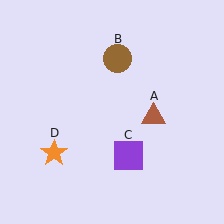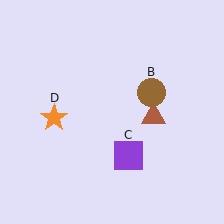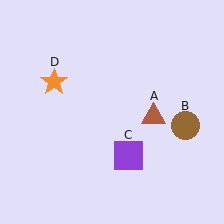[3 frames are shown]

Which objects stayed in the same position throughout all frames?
Brown triangle (object A) and purple square (object C) remained stationary.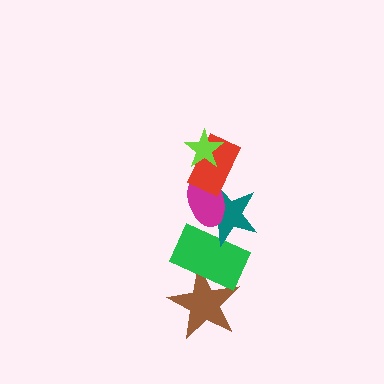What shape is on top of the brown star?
The green rectangle is on top of the brown star.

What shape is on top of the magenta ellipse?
The red rectangle is on top of the magenta ellipse.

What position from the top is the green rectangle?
The green rectangle is 5th from the top.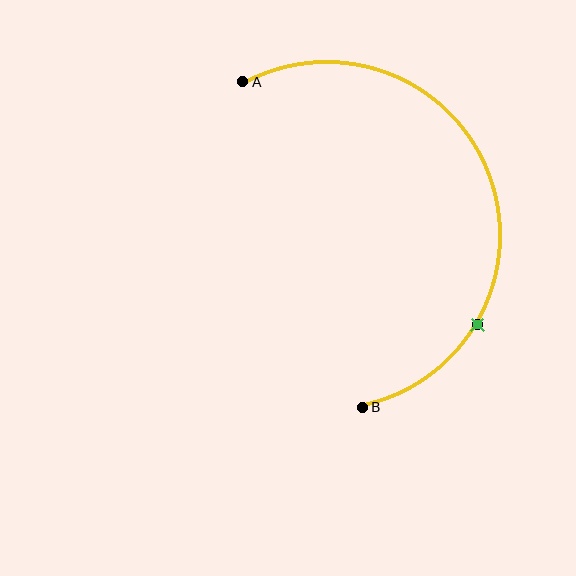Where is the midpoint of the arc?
The arc midpoint is the point on the curve farthest from the straight line joining A and B. It sits to the right of that line.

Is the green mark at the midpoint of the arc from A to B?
No. The green mark lies on the arc but is closer to endpoint B. The arc midpoint would be at the point on the curve equidistant along the arc from both A and B.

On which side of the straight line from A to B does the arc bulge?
The arc bulges to the right of the straight line connecting A and B.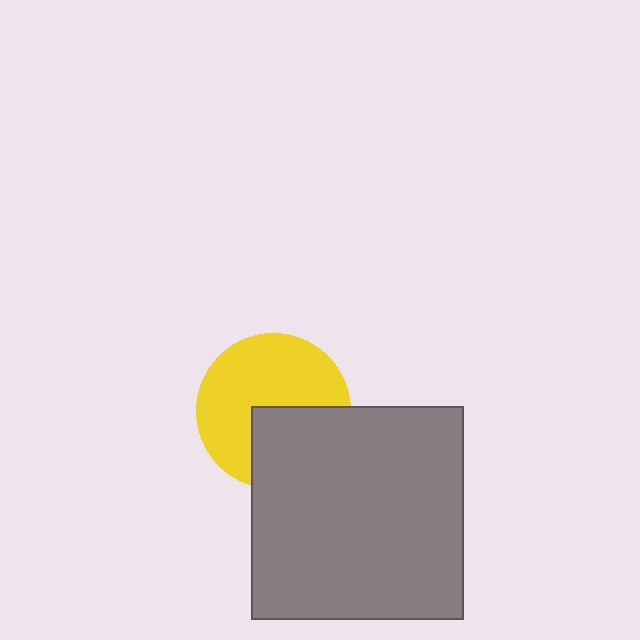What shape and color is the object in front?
The object in front is a gray square.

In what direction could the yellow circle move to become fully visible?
The yellow circle could move up. That would shift it out from behind the gray square entirely.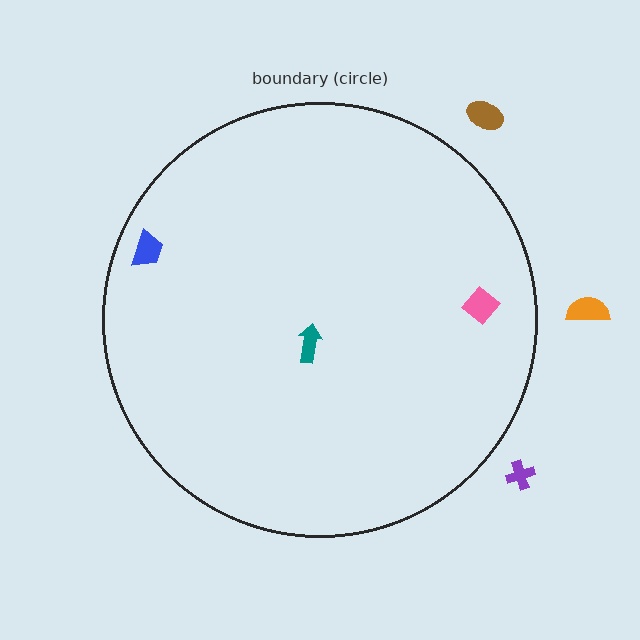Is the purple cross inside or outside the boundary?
Outside.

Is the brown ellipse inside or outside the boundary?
Outside.